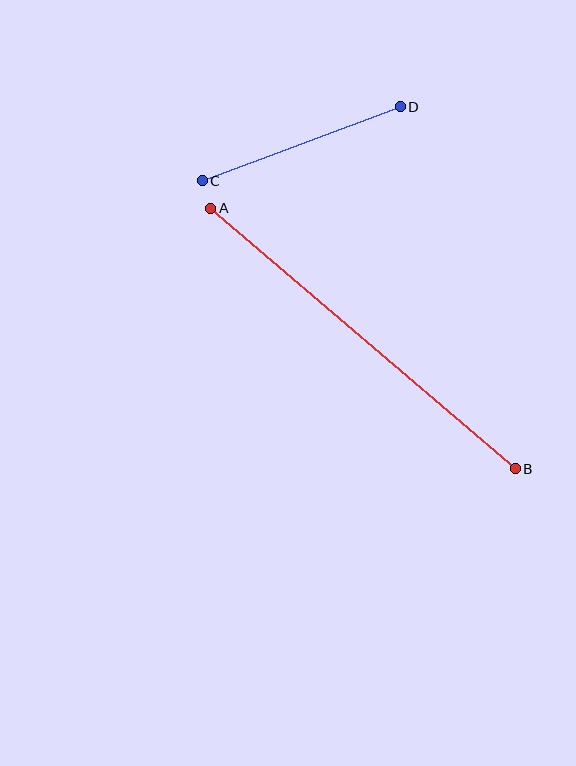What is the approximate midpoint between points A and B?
The midpoint is at approximately (363, 338) pixels.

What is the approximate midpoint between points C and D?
The midpoint is at approximately (301, 144) pixels.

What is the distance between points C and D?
The distance is approximately 211 pixels.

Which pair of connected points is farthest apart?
Points A and B are farthest apart.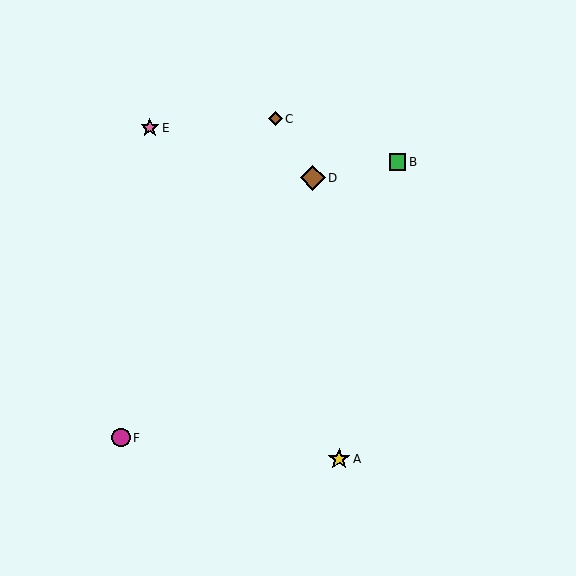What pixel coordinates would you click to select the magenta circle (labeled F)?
Click at (121, 438) to select the magenta circle F.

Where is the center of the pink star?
The center of the pink star is at (150, 128).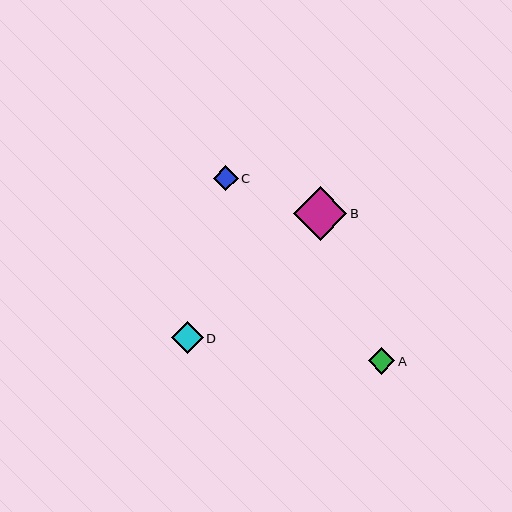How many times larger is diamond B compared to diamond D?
Diamond B is approximately 1.7 times the size of diamond D.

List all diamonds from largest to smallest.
From largest to smallest: B, D, A, C.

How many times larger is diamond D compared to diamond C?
Diamond D is approximately 1.3 times the size of diamond C.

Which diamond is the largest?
Diamond B is the largest with a size of approximately 54 pixels.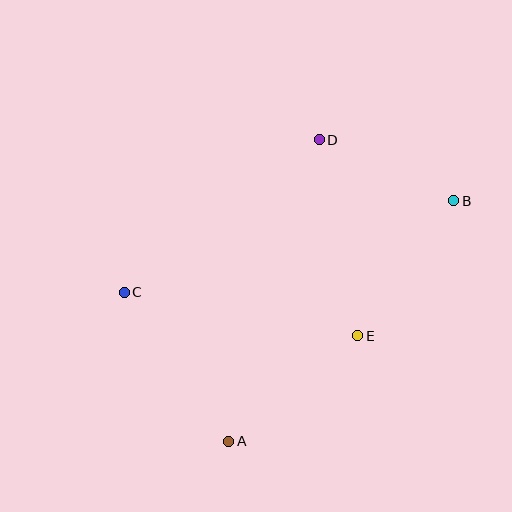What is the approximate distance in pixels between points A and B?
The distance between A and B is approximately 329 pixels.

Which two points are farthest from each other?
Points B and C are farthest from each other.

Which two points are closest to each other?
Points B and D are closest to each other.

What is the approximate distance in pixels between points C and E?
The distance between C and E is approximately 237 pixels.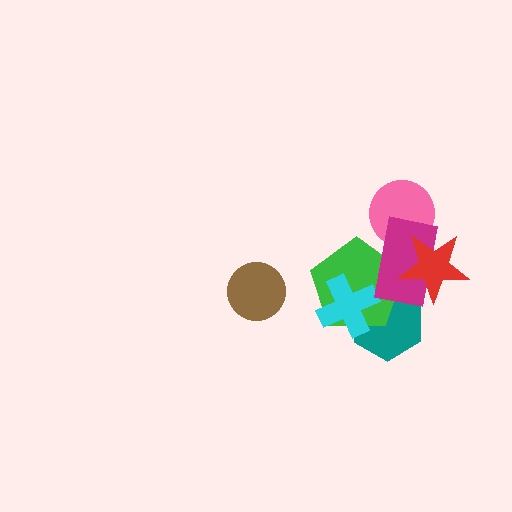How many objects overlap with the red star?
2 objects overlap with the red star.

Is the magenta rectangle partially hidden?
Yes, it is partially covered by another shape.